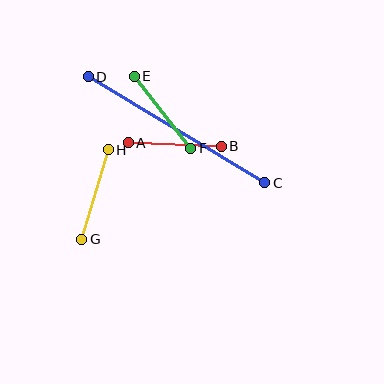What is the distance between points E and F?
The distance is approximately 92 pixels.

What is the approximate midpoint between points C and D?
The midpoint is at approximately (176, 130) pixels.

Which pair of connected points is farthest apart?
Points C and D are farthest apart.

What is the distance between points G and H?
The distance is approximately 93 pixels.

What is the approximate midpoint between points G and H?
The midpoint is at approximately (95, 195) pixels.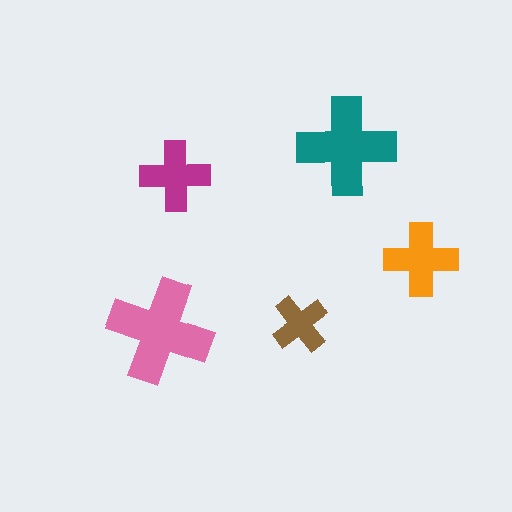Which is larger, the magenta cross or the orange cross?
The orange one.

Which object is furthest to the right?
The orange cross is rightmost.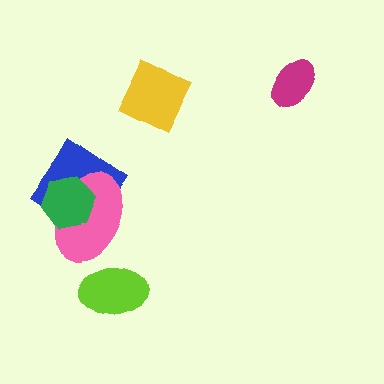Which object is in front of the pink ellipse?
The green hexagon is in front of the pink ellipse.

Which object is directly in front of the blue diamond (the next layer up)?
The pink ellipse is directly in front of the blue diamond.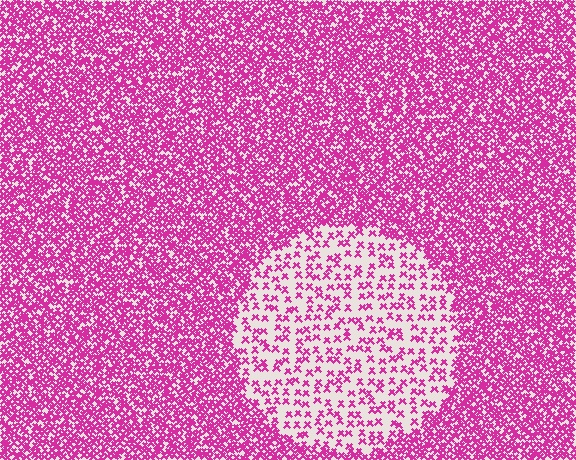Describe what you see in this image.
The image contains small magenta elements arranged at two different densities. A circle-shaped region is visible where the elements are less densely packed than the surrounding area.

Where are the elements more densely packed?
The elements are more densely packed outside the circle boundary.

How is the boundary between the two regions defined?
The boundary is defined by a change in element density (approximately 2.9x ratio). All elements are the same color, size, and shape.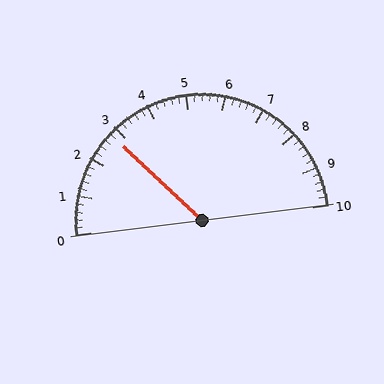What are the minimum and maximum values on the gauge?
The gauge ranges from 0 to 10.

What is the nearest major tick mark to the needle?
The nearest major tick mark is 3.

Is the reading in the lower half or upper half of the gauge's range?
The reading is in the lower half of the range (0 to 10).